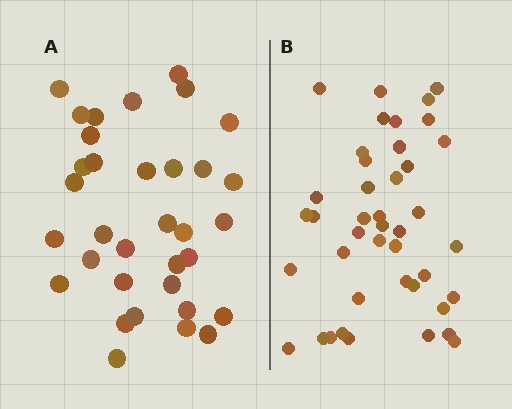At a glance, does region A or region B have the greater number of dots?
Region B (the right region) has more dots.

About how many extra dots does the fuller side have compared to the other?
Region B has roughly 8 or so more dots than region A.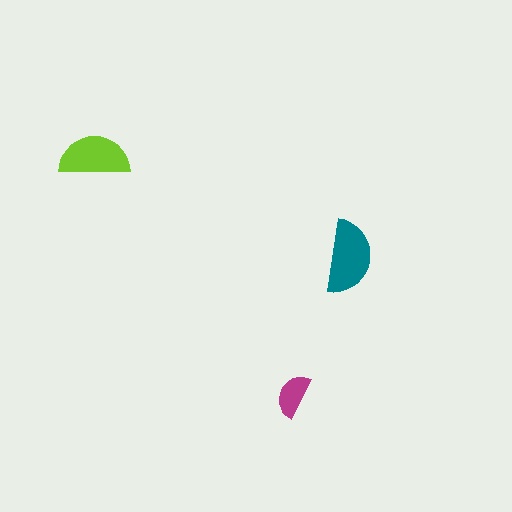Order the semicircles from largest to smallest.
the teal one, the lime one, the magenta one.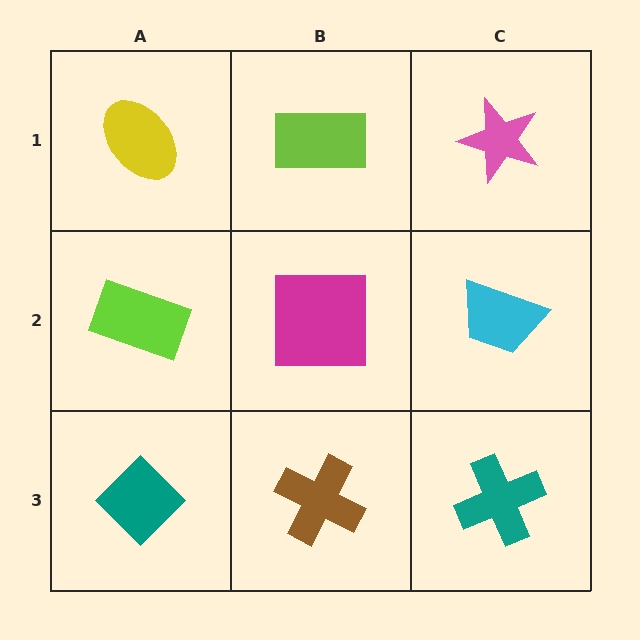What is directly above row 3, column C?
A cyan trapezoid.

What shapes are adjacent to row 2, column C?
A pink star (row 1, column C), a teal cross (row 3, column C), a magenta square (row 2, column B).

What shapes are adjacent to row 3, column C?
A cyan trapezoid (row 2, column C), a brown cross (row 3, column B).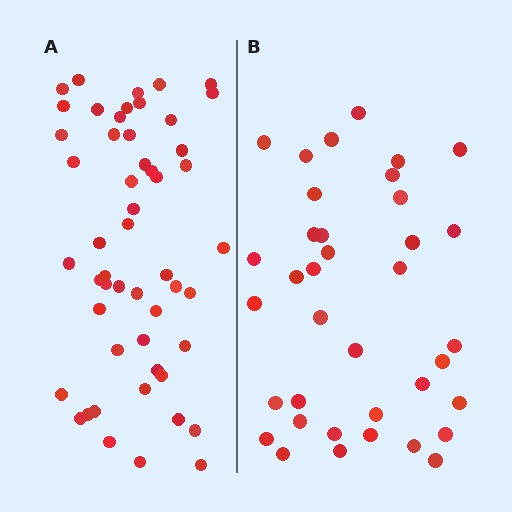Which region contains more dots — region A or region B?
Region A (the left region) has more dots.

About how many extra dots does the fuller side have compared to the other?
Region A has approximately 15 more dots than region B.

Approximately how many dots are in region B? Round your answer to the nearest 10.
About 40 dots. (The exact count is 37, which rounds to 40.)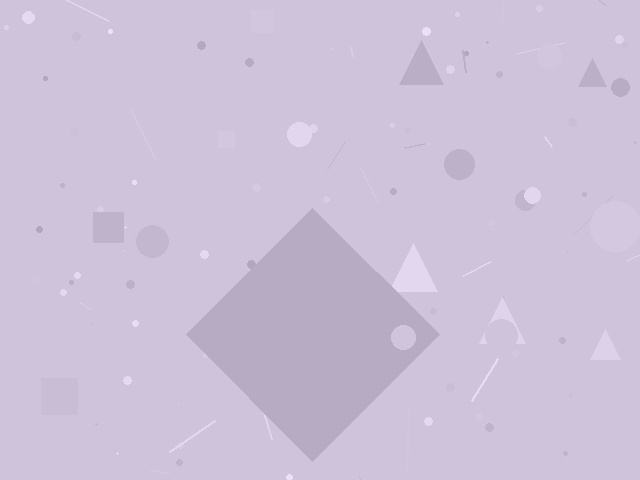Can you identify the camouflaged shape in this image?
The camouflaged shape is a diamond.